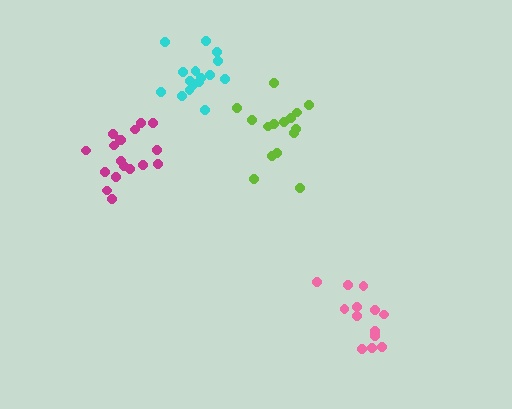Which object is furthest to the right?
The pink cluster is rightmost.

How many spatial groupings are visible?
There are 4 spatial groupings.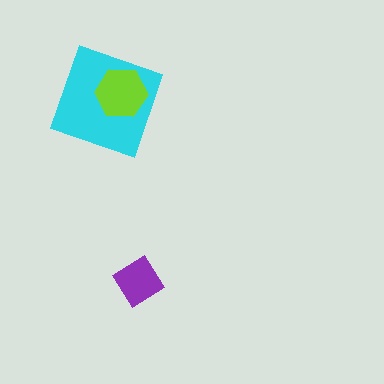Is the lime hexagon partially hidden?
No, no other shape covers it.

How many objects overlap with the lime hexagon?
1 object overlaps with the lime hexagon.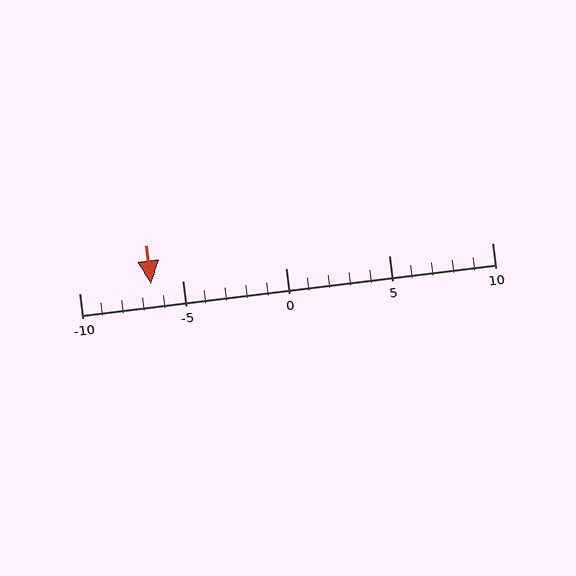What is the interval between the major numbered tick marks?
The major tick marks are spaced 5 units apart.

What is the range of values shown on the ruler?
The ruler shows values from -10 to 10.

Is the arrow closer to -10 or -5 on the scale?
The arrow is closer to -5.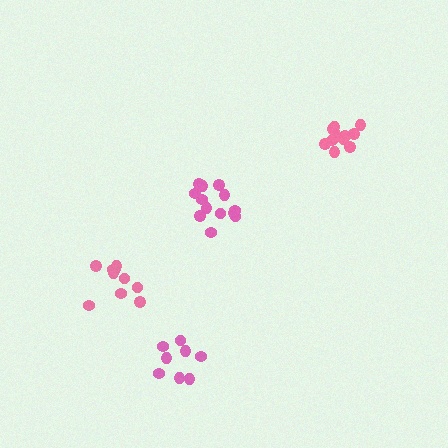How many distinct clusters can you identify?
There are 4 distinct clusters.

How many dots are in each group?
Group 1: 10 dots, Group 2: 8 dots, Group 3: 13 dots, Group 4: 12 dots (43 total).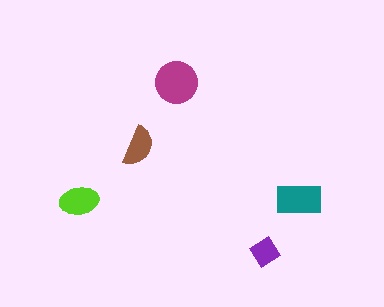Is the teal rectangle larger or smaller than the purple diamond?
Larger.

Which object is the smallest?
The purple diamond.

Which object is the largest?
The magenta circle.